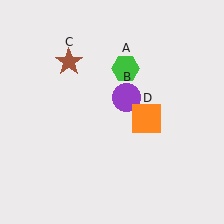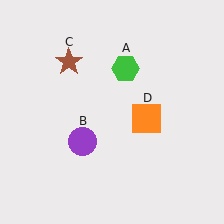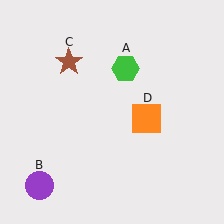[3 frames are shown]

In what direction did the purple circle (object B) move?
The purple circle (object B) moved down and to the left.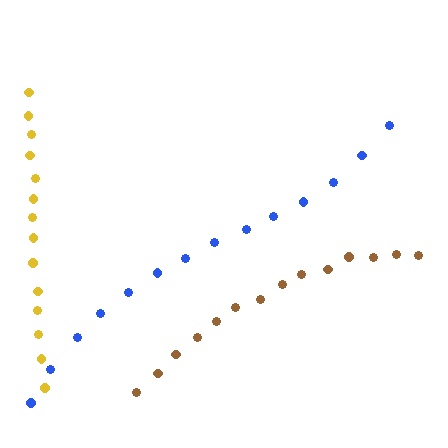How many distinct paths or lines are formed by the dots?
There are 3 distinct paths.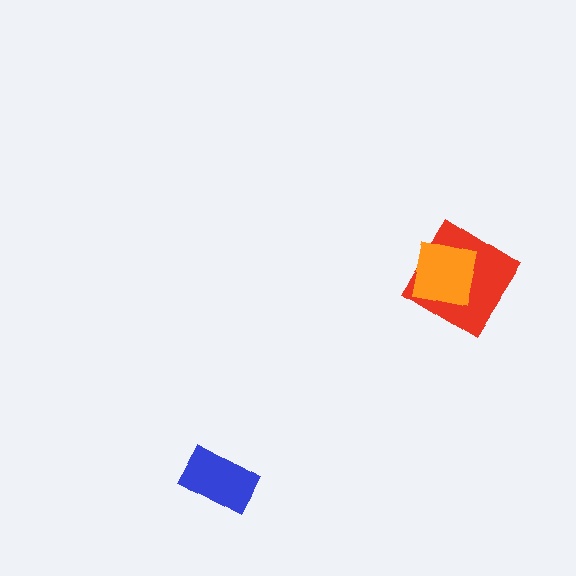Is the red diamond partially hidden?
Yes, it is partially covered by another shape.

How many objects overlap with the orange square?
1 object overlaps with the orange square.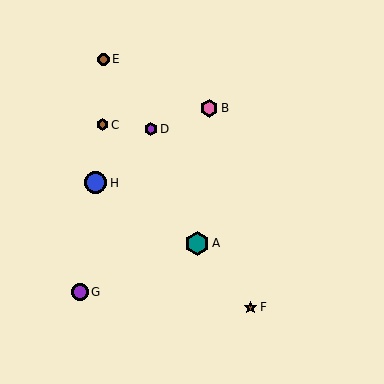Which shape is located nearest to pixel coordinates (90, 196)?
The blue circle (labeled H) at (96, 183) is nearest to that location.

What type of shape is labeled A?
Shape A is a teal hexagon.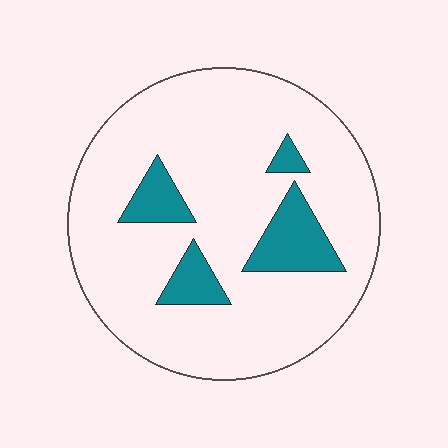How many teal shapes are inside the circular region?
4.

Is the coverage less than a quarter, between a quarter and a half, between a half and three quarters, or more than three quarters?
Less than a quarter.